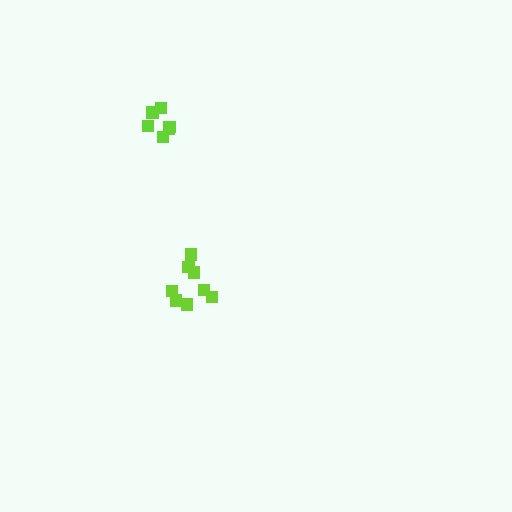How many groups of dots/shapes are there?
There are 2 groups.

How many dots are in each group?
Group 1: 8 dots, Group 2: 6 dots (14 total).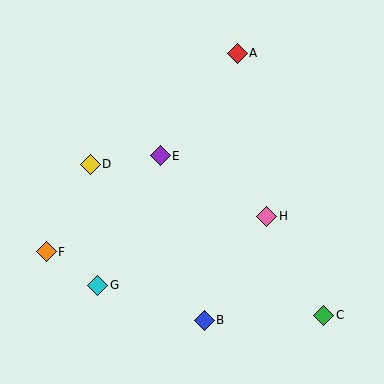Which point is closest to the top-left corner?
Point D is closest to the top-left corner.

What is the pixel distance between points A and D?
The distance between A and D is 184 pixels.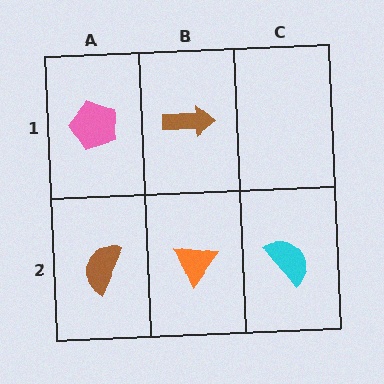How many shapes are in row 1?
2 shapes.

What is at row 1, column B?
A brown arrow.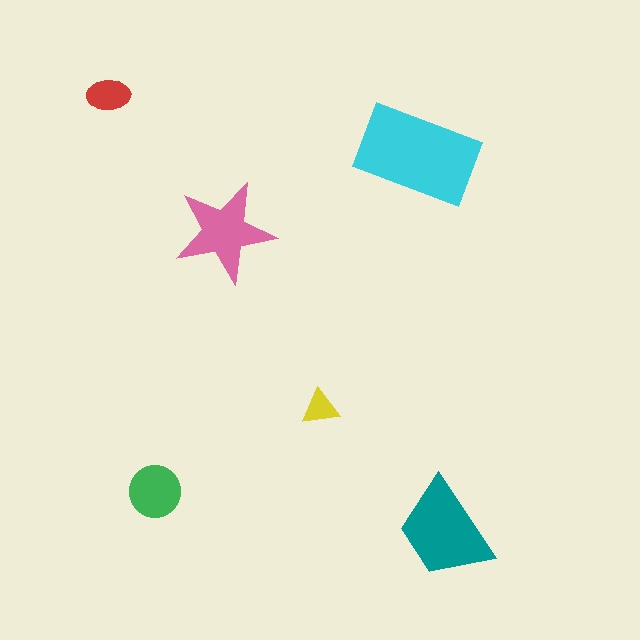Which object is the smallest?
The yellow triangle.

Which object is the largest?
The cyan rectangle.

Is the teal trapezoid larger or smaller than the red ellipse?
Larger.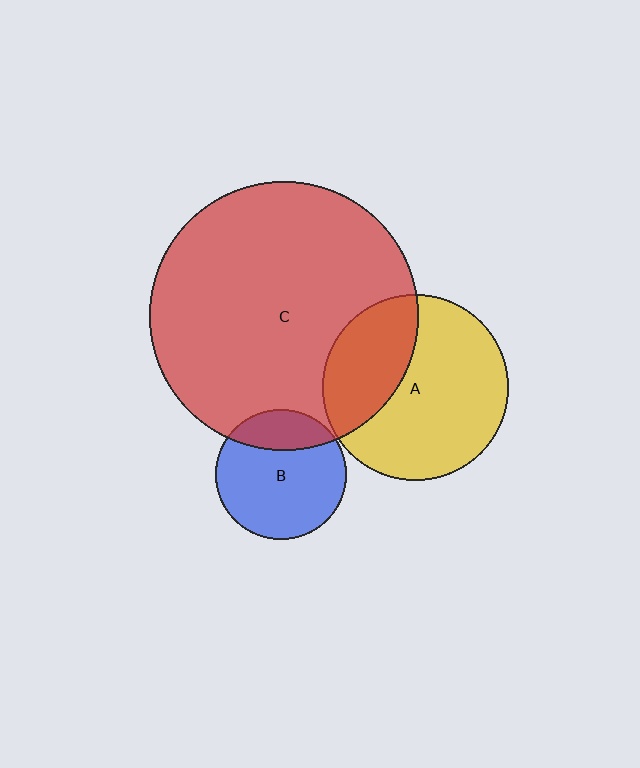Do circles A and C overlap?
Yes.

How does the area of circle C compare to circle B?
Approximately 4.2 times.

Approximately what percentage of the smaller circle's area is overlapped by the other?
Approximately 35%.